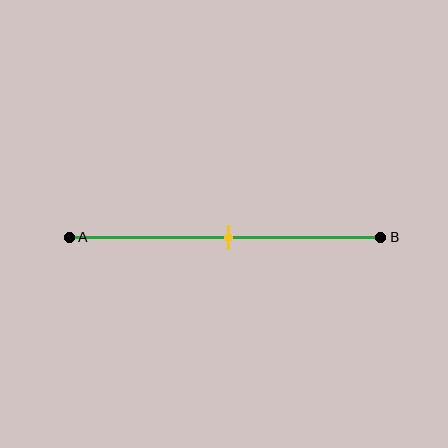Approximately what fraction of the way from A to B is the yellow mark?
The yellow mark is approximately 50% of the way from A to B.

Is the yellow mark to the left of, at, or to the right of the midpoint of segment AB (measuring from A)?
The yellow mark is approximately at the midpoint of segment AB.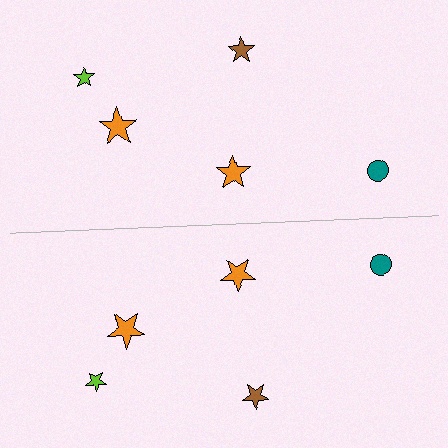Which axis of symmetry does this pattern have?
The pattern has a horizontal axis of symmetry running through the center of the image.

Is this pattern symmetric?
Yes, this pattern has bilateral (reflection) symmetry.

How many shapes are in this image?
There are 10 shapes in this image.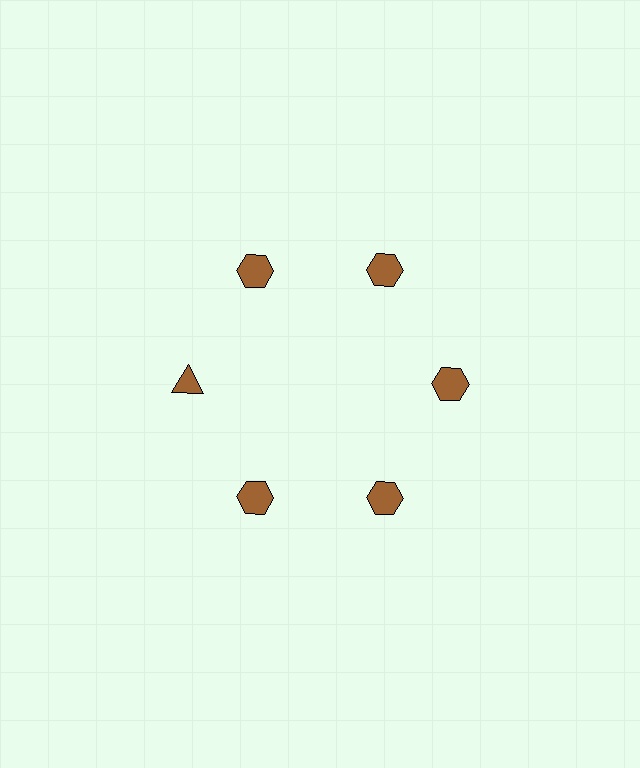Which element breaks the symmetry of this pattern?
The brown triangle at roughly the 9 o'clock position breaks the symmetry. All other shapes are brown hexagons.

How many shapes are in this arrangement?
There are 6 shapes arranged in a ring pattern.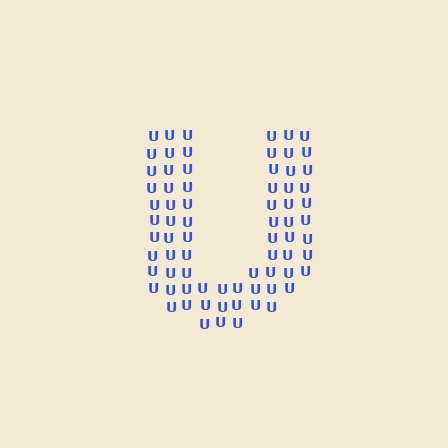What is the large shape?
The large shape is the letter U.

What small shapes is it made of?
It is made of small letter U's.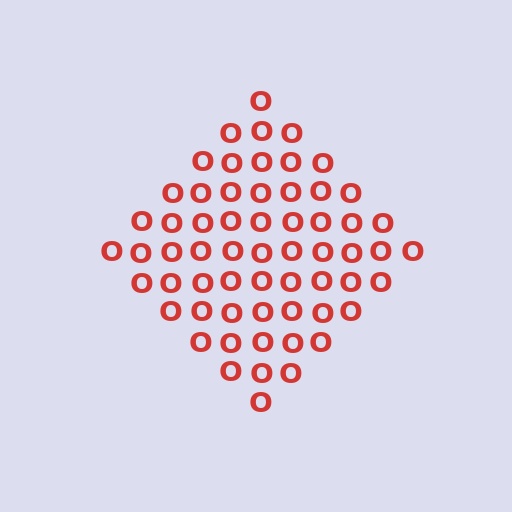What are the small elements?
The small elements are letter O's.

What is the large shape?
The large shape is a diamond.